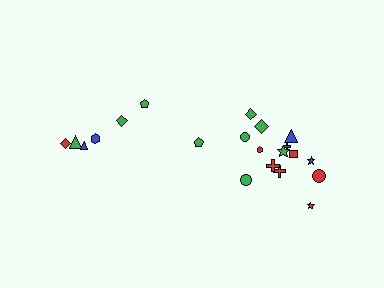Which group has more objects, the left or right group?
The right group.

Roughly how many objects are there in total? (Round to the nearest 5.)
Roughly 20 objects in total.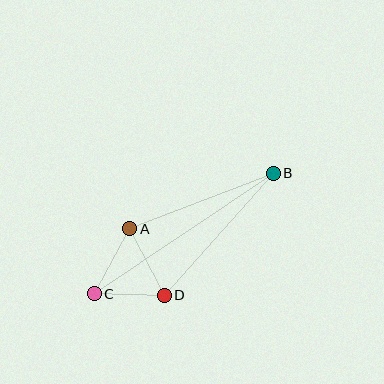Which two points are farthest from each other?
Points B and C are farthest from each other.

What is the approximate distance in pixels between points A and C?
The distance between A and C is approximately 74 pixels.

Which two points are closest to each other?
Points C and D are closest to each other.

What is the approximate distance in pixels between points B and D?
The distance between B and D is approximately 164 pixels.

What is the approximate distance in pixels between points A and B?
The distance between A and B is approximately 154 pixels.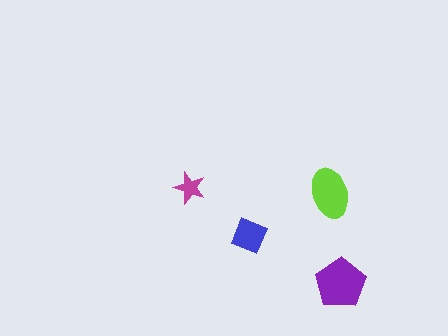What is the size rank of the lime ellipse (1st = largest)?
2nd.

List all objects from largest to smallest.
The purple pentagon, the lime ellipse, the blue square, the magenta star.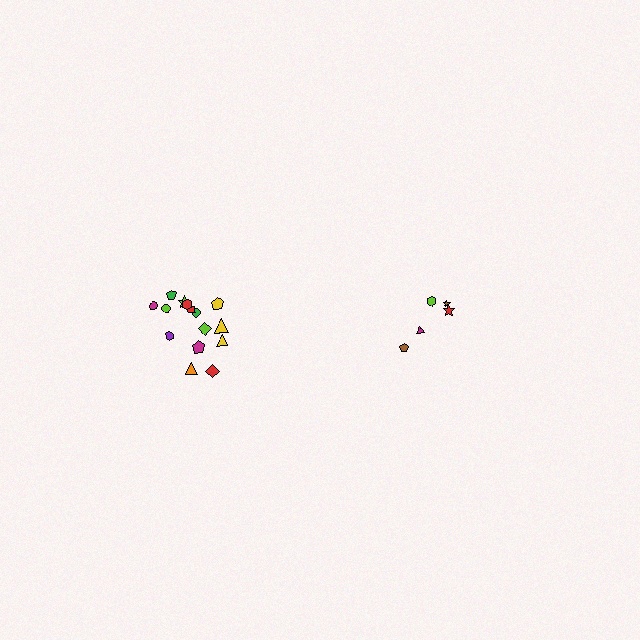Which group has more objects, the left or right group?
The left group.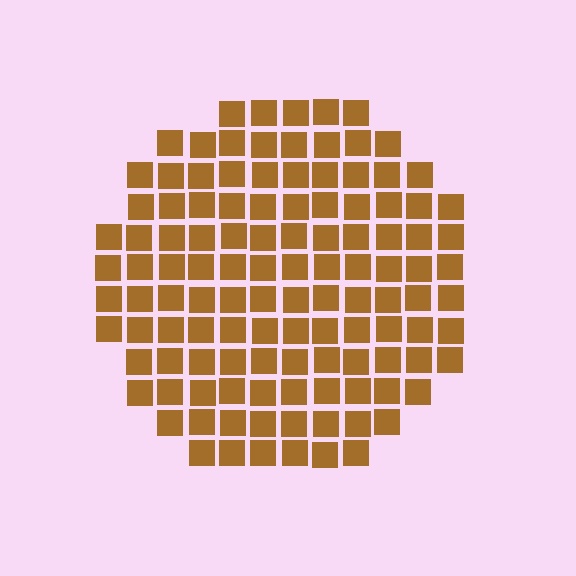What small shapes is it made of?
It is made of small squares.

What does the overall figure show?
The overall figure shows a circle.